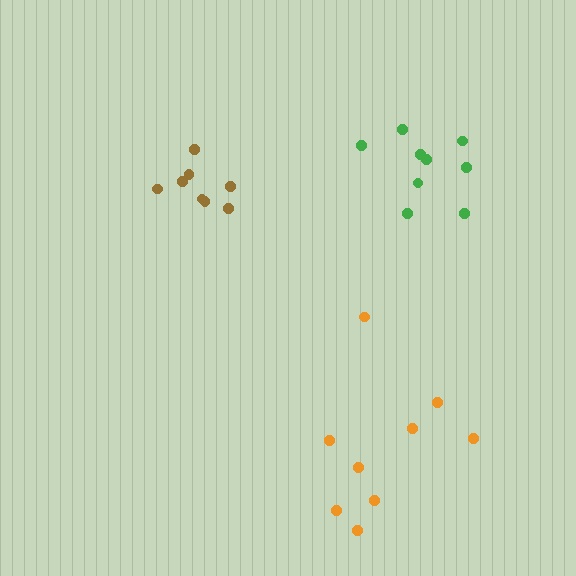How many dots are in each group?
Group 1: 9 dots, Group 2: 9 dots, Group 3: 8 dots (26 total).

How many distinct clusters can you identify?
There are 3 distinct clusters.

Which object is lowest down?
The orange cluster is bottommost.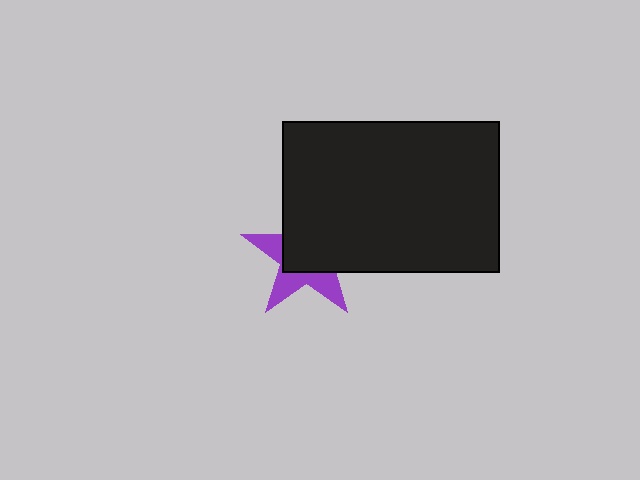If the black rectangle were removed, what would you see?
You would see the complete purple star.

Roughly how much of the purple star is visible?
A small part of it is visible (roughly 39%).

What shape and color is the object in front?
The object in front is a black rectangle.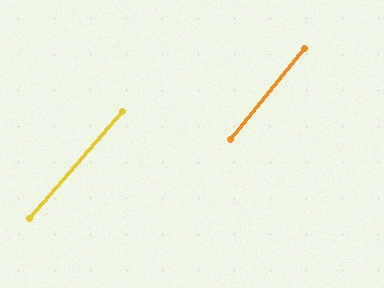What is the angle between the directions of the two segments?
Approximately 2 degrees.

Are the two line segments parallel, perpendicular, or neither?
Parallel — their directions differ by only 1.9°.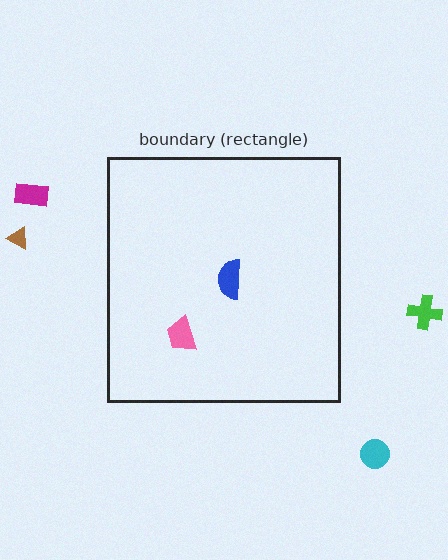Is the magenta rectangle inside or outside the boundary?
Outside.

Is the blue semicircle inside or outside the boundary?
Inside.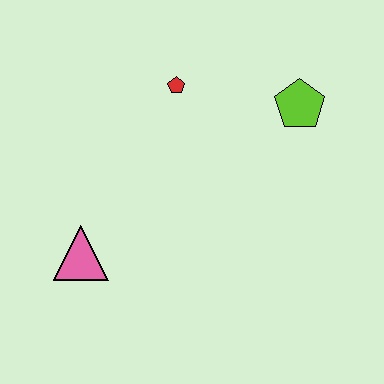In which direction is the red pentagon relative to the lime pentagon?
The red pentagon is to the left of the lime pentagon.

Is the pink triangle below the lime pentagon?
Yes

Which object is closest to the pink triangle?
The red pentagon is closest to the pink triangle.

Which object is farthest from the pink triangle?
The lime pentagon is farthest from the pink triangle.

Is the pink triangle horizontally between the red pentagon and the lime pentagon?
No